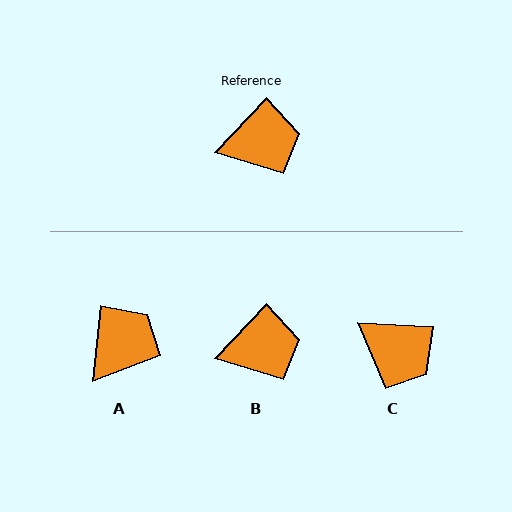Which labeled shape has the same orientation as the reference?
B.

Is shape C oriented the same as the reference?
No, it is off by about 49 degrees.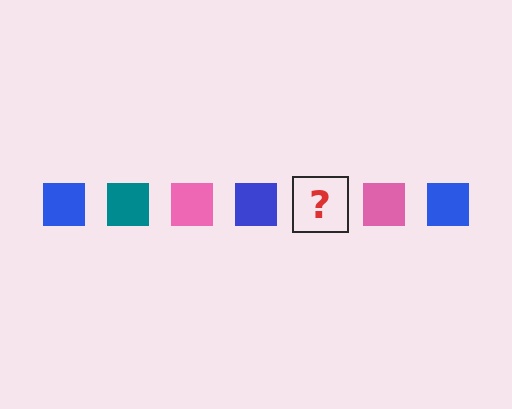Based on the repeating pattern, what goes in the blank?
The blank should be a teal square.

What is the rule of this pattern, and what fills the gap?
The rule is that the pattern cycles through blue, teal, pink squares. The gap should be filled with a teal square.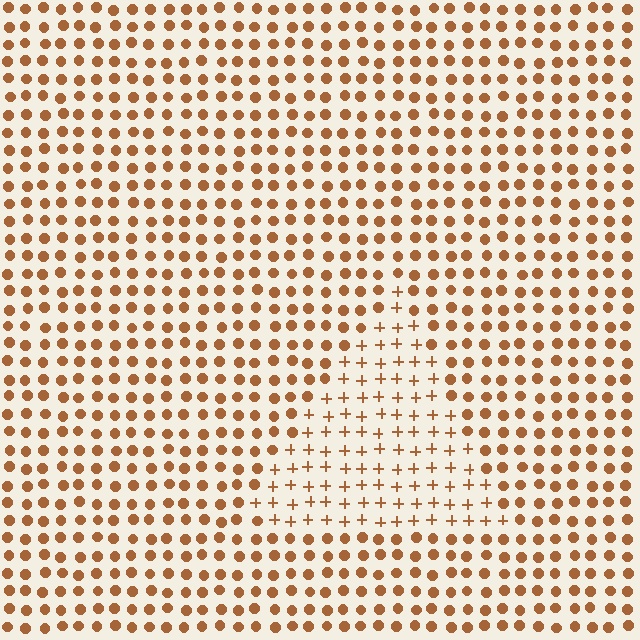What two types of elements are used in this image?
The image uses plus signs inside the triangle region and circles outside it.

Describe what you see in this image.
The image is filled with small brown elements arranged in a uniform grid. A triangle-shaped region contains plus signs, while the surrounding area contains circles. The boundary is defined purely by the change in element shape.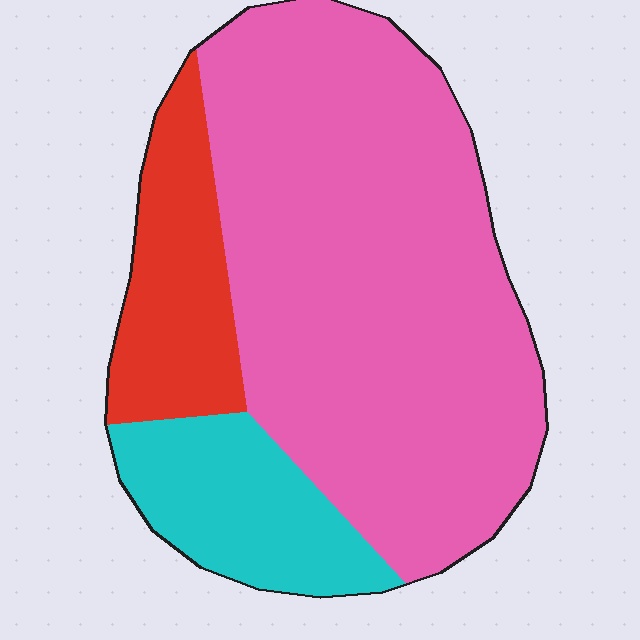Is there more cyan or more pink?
Pink.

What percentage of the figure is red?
Red covers 16% of the figure.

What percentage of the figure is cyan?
Cyan covers 16% of the figure.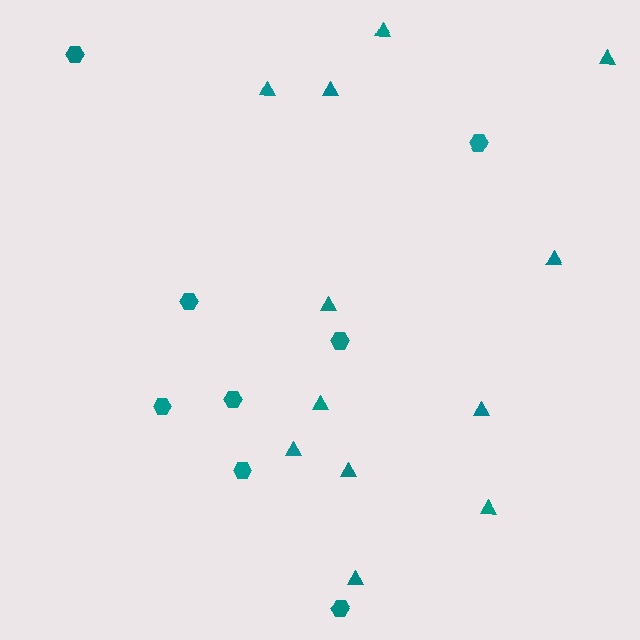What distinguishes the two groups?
There are 2 groups: one group of hexagons (8) and one group of triangles (12).